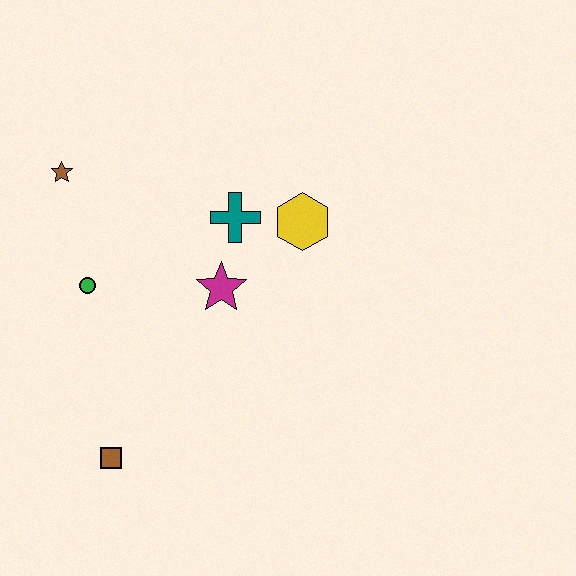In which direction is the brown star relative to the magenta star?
The brown star is to the left of the magenta star.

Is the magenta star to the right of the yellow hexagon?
No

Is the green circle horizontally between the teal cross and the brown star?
Yes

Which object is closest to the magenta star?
The teal cross is closest to the magenta star.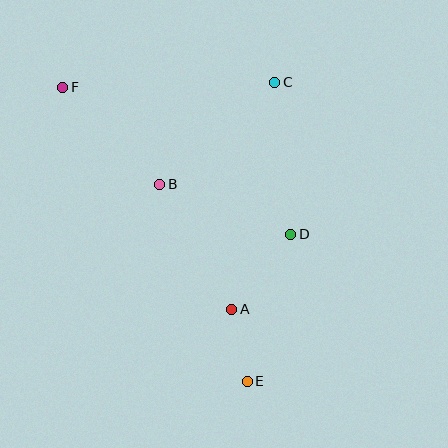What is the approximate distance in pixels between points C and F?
The distance between C and F is approximately 212 pixels.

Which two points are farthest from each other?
Points E and F are farthest from each other.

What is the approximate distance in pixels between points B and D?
The distance between B and D is approximately 141 pixels.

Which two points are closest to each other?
Points A and E are closest to each other.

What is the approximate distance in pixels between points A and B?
The distance between A and B is approximately 144 pixels.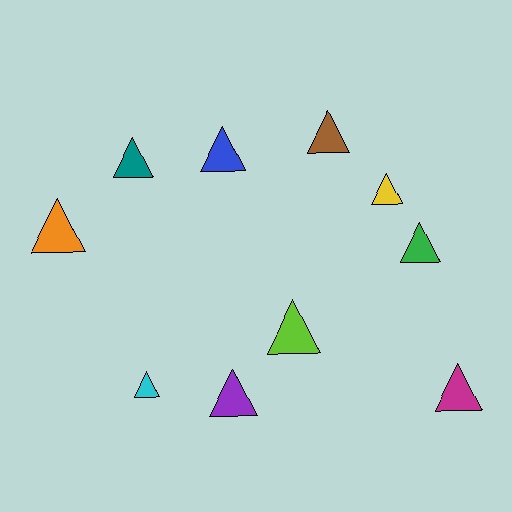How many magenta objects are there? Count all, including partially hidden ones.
There is 1 magenta object.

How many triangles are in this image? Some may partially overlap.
There are 10 triangles.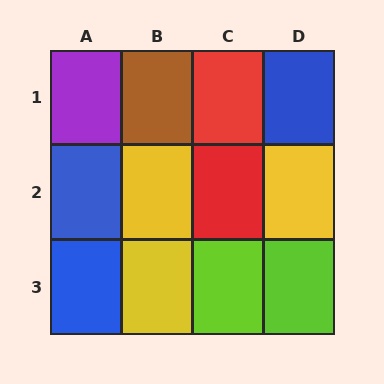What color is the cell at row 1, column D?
Blue.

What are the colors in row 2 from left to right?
Blue, yellow, red, yellow.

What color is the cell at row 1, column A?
Purple.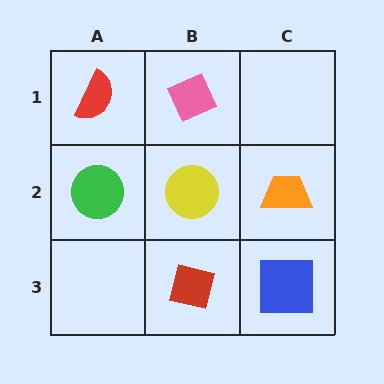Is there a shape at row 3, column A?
No, that cell is empty.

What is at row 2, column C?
An orange trapezoid.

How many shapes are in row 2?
3 shapes.